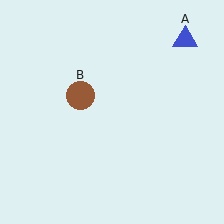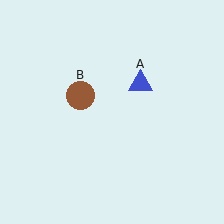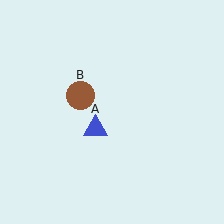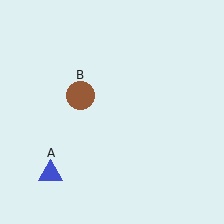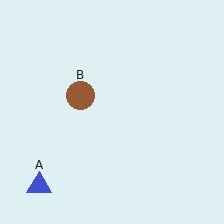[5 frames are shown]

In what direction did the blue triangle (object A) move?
The blue triangle (object A) moved down and to the left.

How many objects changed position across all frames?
1 object changed position: blue triangle (object A).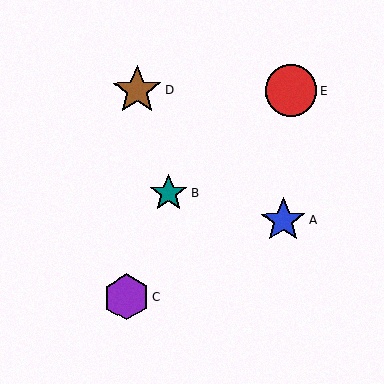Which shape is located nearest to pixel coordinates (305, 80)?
The red circle (labeled E) at (291, 91) is nearest to that location.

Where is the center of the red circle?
The center of the red circle is at (291, 91).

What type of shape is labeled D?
Shape D is a brown star.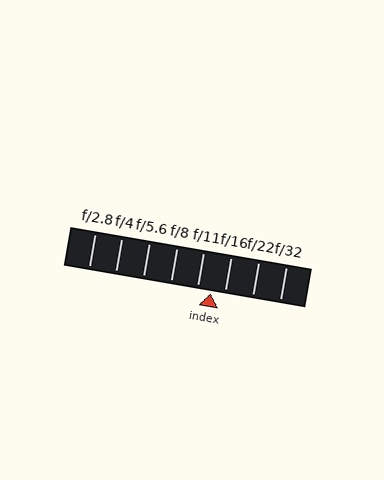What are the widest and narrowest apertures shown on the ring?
The widest aperture shown is f/2.8 and the narrowest is f/32.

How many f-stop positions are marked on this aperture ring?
There are 8 f-stop positions marked.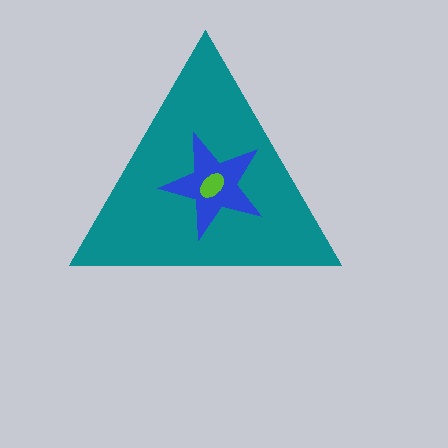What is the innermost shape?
The lime ellipse.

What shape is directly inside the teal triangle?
The blue star.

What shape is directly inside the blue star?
The lime ellipse.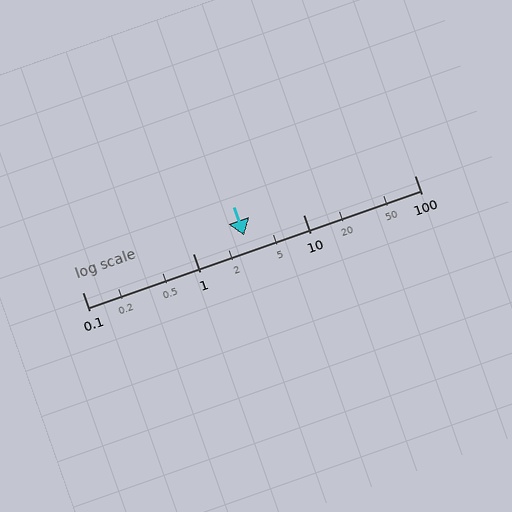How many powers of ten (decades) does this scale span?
The scale spans 3 decades, from 0.1 to 100.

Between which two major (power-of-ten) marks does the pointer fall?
The pointer is between 1 and 10.